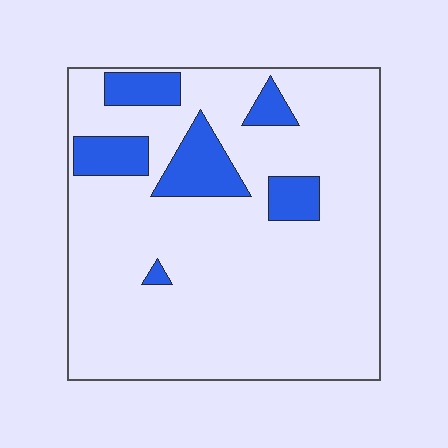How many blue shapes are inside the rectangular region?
6.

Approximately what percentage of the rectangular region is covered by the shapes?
Approximately 15%.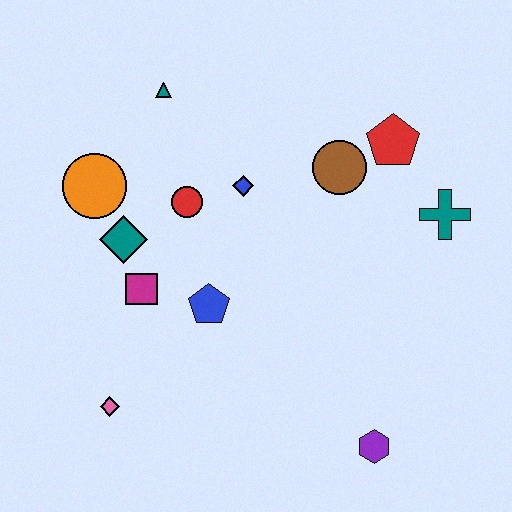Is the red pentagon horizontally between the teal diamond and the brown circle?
No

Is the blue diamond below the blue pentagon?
No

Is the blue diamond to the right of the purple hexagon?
No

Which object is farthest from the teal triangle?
The purple hexagon is farthest from the teal triangle.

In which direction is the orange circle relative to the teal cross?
The orange circle is to the left of the teal cross.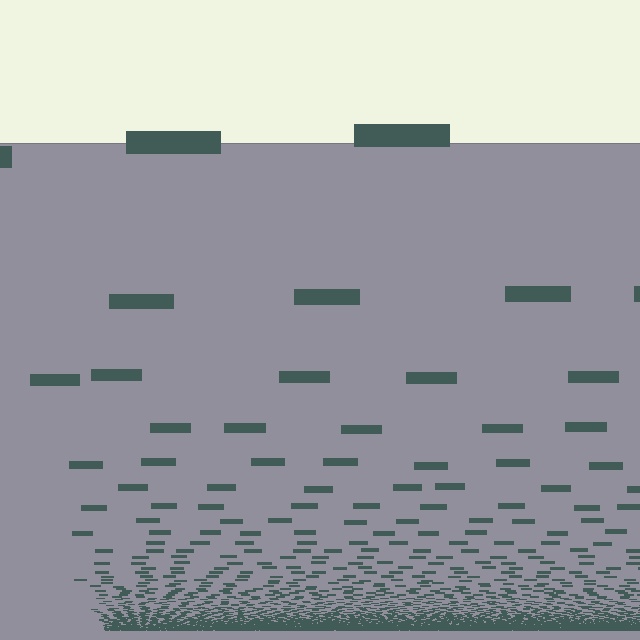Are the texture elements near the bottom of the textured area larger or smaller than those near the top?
Smaller. The gradient is inverted — elements near the bottom are smaller and denser.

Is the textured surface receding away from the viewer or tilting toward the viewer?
The surface appears to tilt toward the viewer. Texture elements get larger and sparser toward the top.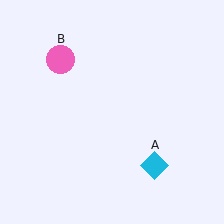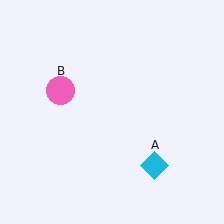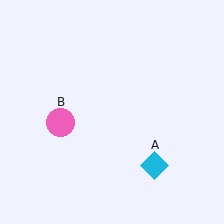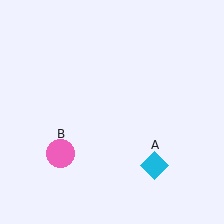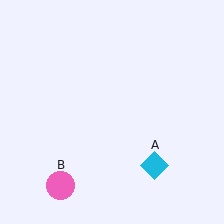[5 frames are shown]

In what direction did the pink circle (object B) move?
The pink circle (object B) moved down.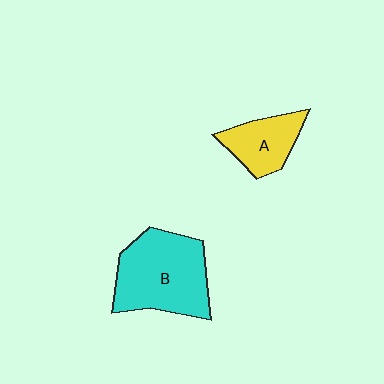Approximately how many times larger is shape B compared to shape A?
Approximately 1.9 times.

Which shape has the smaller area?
Shape A (yellow).